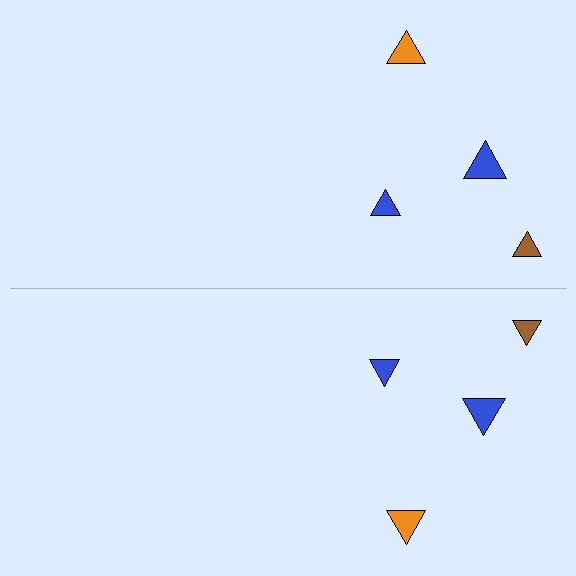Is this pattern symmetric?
Yes, this pattern has bilateral (reflection) symmetry.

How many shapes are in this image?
There are 8 shapes in this image.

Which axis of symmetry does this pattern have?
The pattern has a horizontal axis of symmetry running through the center of the image.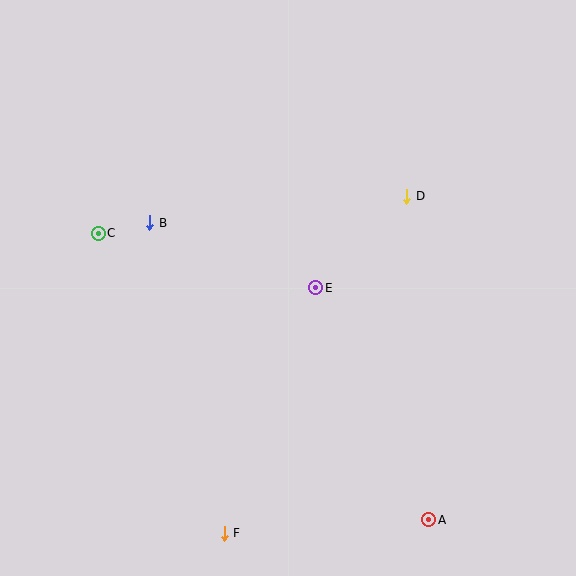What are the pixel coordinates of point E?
Point E is at (316, 288).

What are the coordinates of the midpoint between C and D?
The midpoint between C and D is at (253, 215).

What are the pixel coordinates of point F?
Point F is at (224, 533).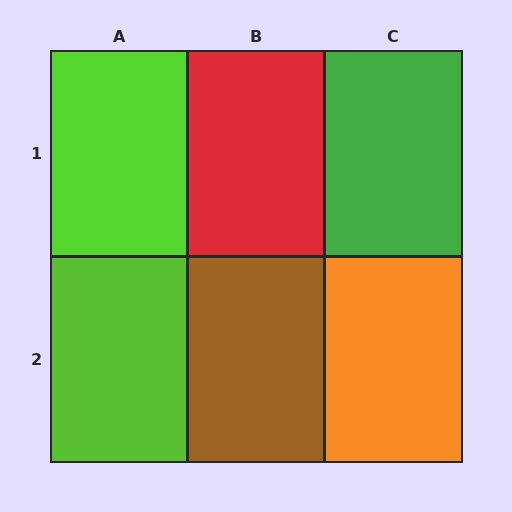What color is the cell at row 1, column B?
Red.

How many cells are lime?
2 cells are lime.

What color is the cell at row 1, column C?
Green.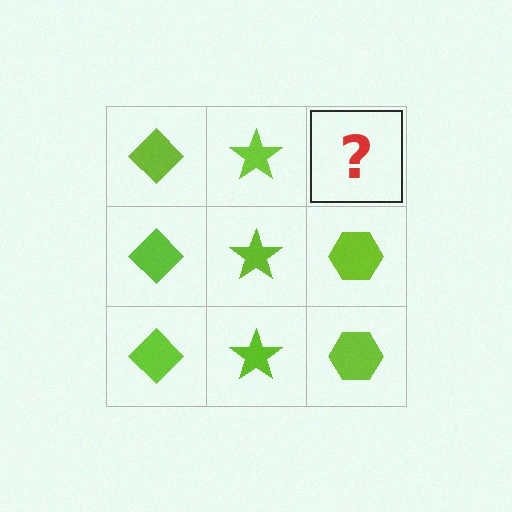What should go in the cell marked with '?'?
The missing cell should contain a lime hexagon.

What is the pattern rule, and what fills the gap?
The rule is that each column has a consistent shape. The gap should be filled with a lime hexagon.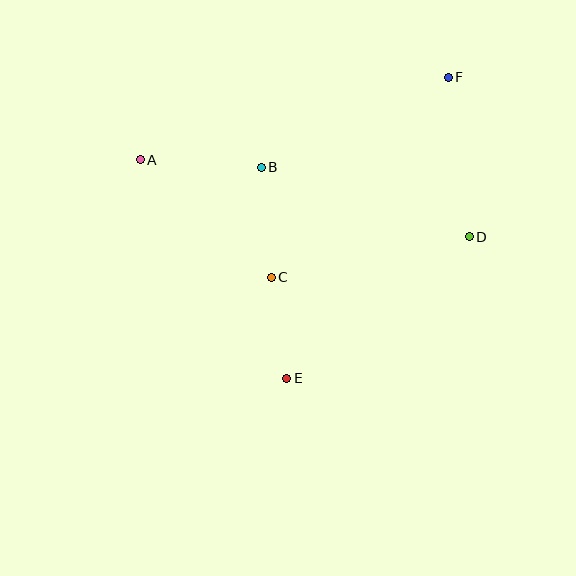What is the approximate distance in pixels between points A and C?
The distance between A and C is approximately 176 pixels.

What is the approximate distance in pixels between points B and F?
The distance between B and F is approximately 207 pixels.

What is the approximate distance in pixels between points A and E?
The distance between A and E is approximately 263 pixels.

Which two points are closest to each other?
Points C and E are closest to each other.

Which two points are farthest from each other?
Points E and F are farthest from each other.